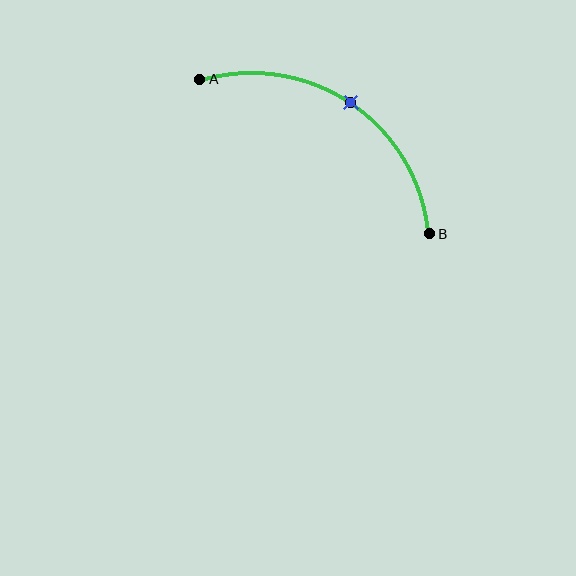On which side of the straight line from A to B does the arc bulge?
The arc bulges above and to the right of the straight line connecting A and B.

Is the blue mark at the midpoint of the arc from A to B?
Yes. The blue mark lies on the arc at equal arc-length from both A and B — it is the arc midpoint.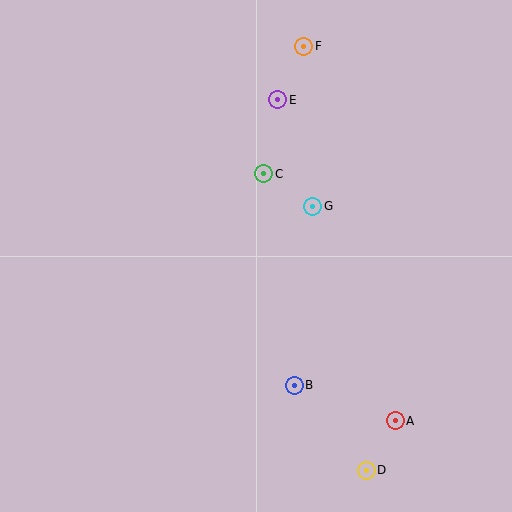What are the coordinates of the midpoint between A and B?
The midpoint between A and B is at (345, 403).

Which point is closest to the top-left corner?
Point E is closest to the top-left corner.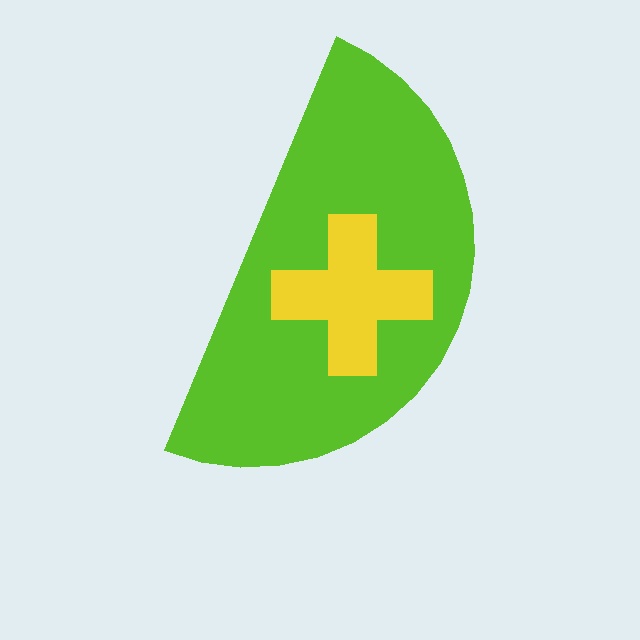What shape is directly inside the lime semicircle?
The yellow cross.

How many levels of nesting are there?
2.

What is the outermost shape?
The lime semicircle.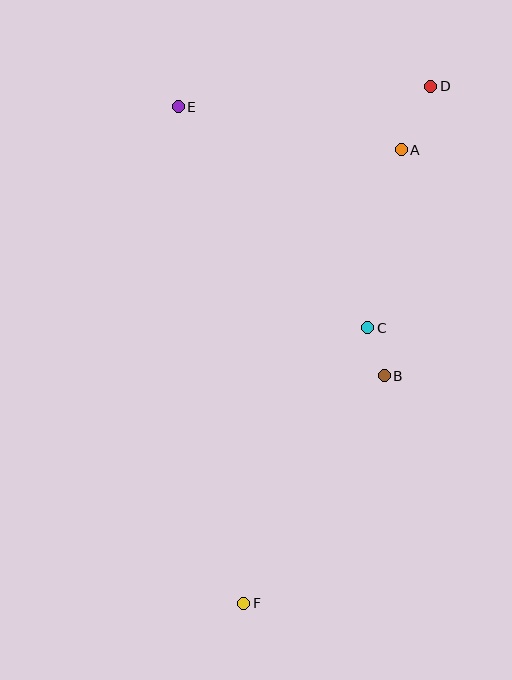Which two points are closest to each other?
Points B and C are closest to each other.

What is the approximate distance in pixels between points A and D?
The distance between A and D is approximately 70 pixels.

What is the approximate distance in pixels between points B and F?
The distance between B and F is approximately 267 pixels.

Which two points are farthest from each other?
Points D and F are farthest from each other.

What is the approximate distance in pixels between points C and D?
The distance between C and D is approximately 250 pixels.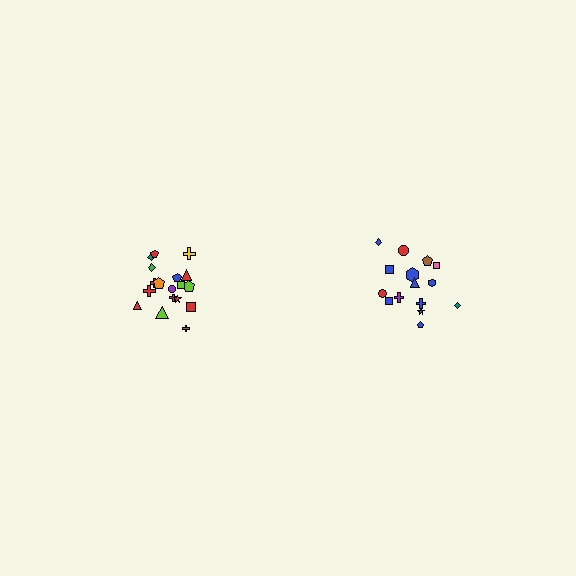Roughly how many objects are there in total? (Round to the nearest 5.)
Roughly 35 objects in total.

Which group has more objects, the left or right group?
The left group.